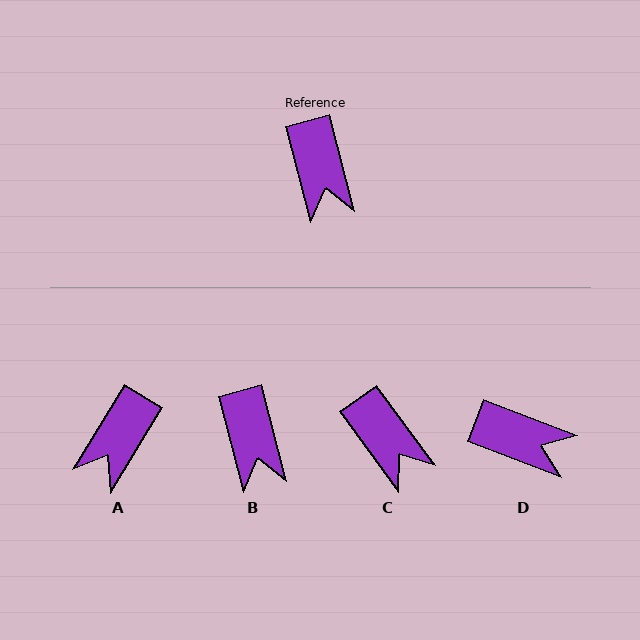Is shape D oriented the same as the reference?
No, it is off by about 54 degrees.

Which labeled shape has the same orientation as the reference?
B.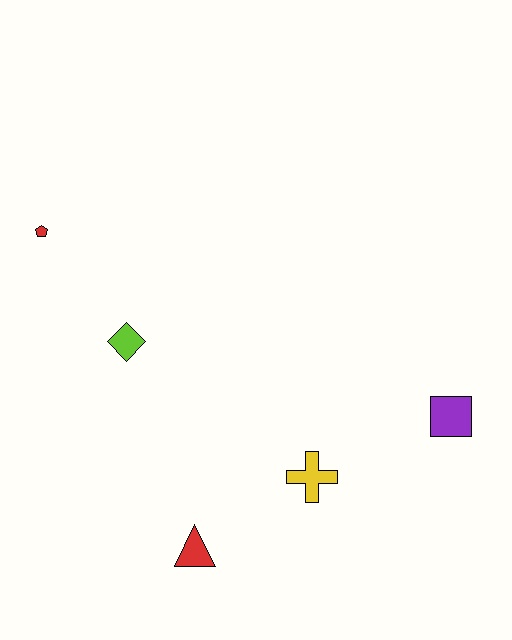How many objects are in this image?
There are 5 objects.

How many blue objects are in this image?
There are no blue objects.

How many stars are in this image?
There are no stars.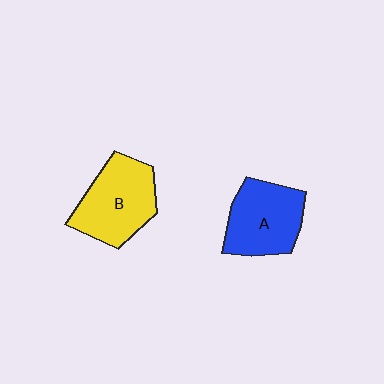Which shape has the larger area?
Shape B (yellow).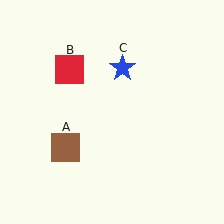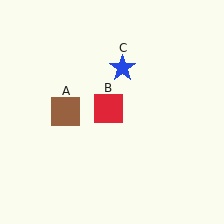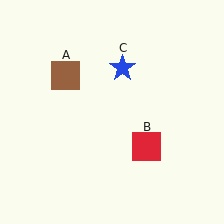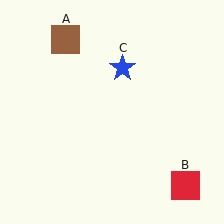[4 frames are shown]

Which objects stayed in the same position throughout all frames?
Blue star (object C) remained stationary.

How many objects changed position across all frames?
2 objects changed position: brown square (object A), red square (object B).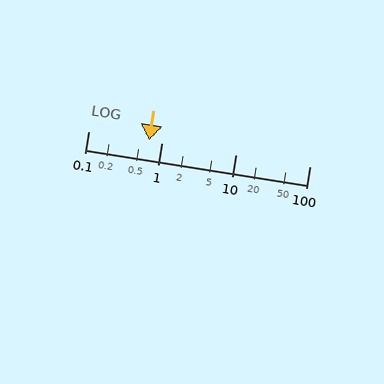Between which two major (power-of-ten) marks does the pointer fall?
The pointer is between 0.1 and 1.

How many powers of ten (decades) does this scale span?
The scale spans 3 decades, from 0.1 to 100.